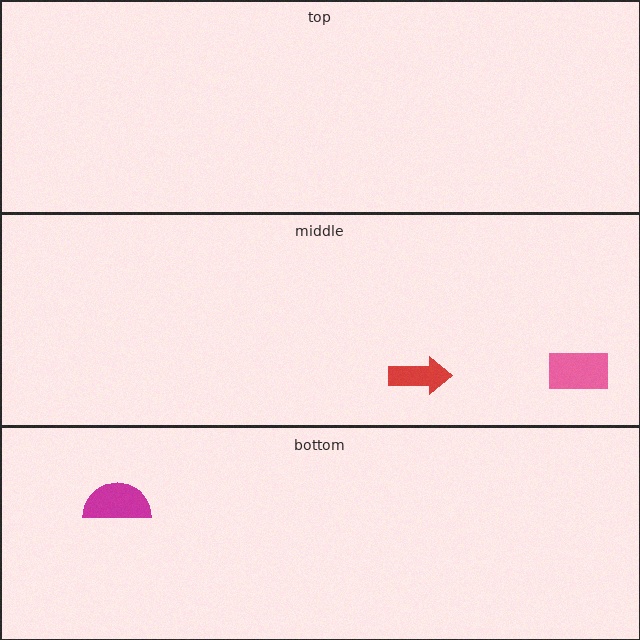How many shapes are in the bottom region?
1.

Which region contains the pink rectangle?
The middle region.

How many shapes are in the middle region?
2.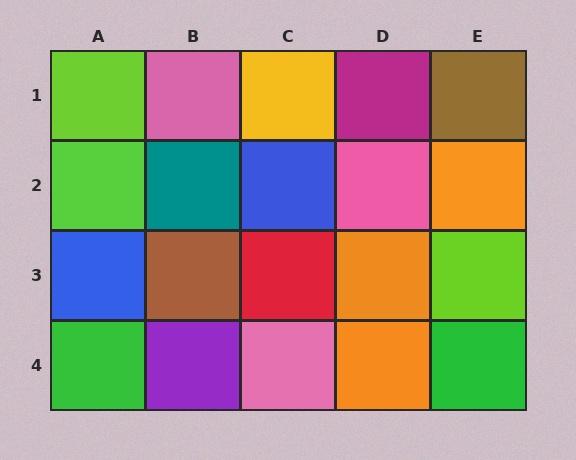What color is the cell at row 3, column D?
Orange.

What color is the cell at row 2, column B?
Teal.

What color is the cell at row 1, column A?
Lime.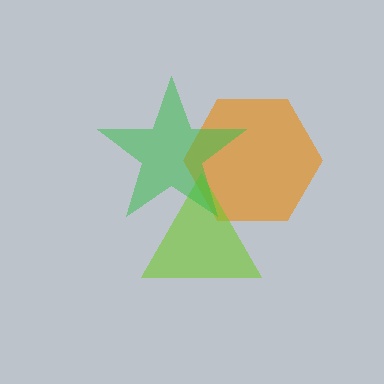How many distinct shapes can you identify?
There are 3 distinct shapes: an orange hexagon, a lime triangle, a green star.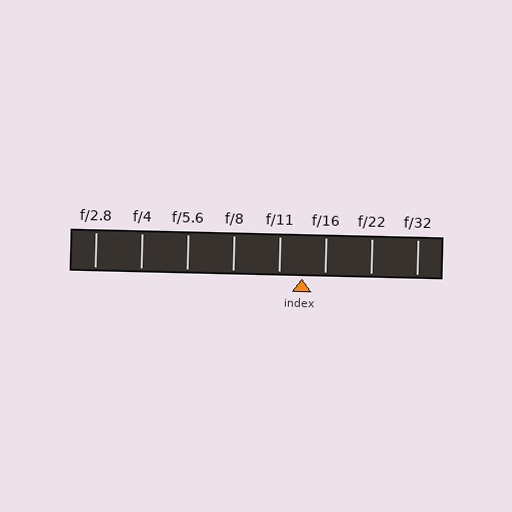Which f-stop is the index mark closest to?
The index mark is closest to f/16.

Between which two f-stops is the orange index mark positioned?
The index mark is between f/11 and f/16.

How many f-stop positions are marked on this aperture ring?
There are 8 f-stop positions marked.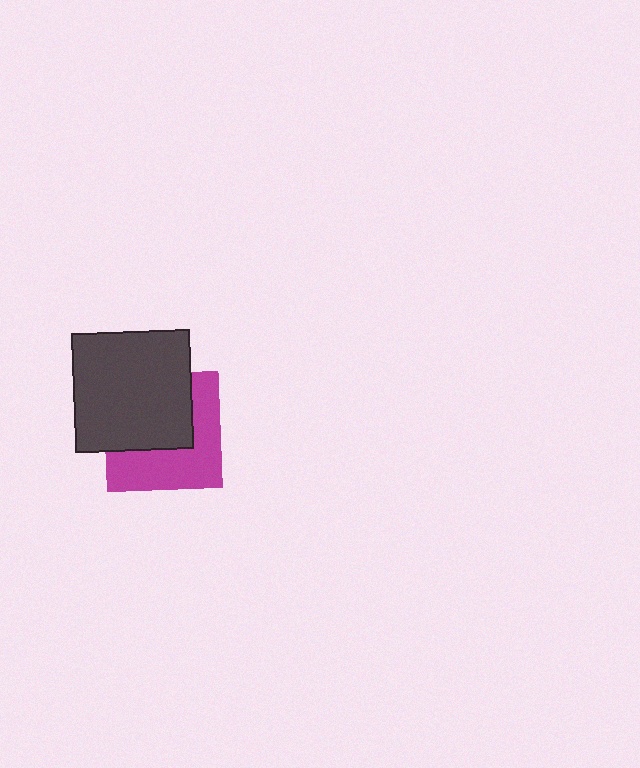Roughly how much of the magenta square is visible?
About half of it is visible (roughly 50%).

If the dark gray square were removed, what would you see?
You would see the complete magenta square.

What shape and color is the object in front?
The object in front is a dark gray square.